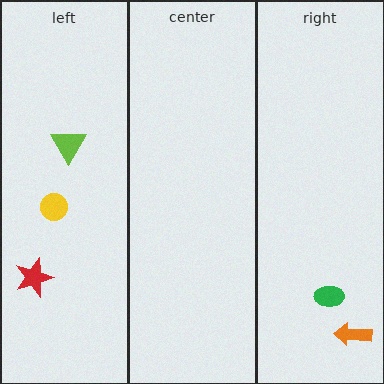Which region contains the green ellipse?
The right region.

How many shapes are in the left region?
3.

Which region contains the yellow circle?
The left region.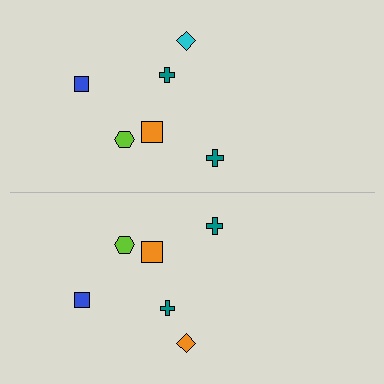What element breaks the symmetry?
The orange diamond on the bottom side breaks the symmetry — its mirror counterpart is cyan.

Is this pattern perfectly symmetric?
No, the pattern is not perfectly symmetric. The orange diamond on the bottom side breaks the symmetry — its mirror counterpart is cyan.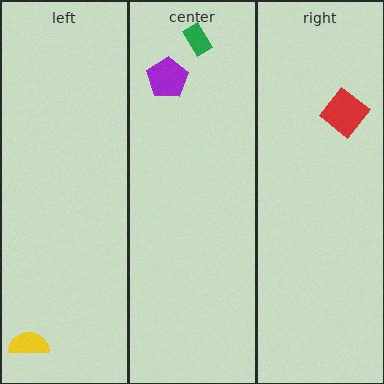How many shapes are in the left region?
1.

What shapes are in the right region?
The red diamond.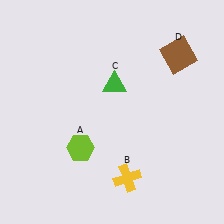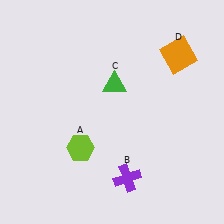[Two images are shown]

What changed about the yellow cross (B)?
In Image 1, B is yellow. In Image 2, it changed to purple.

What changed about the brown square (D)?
In Image 1, D is brown. In Image 2, it changed to orange.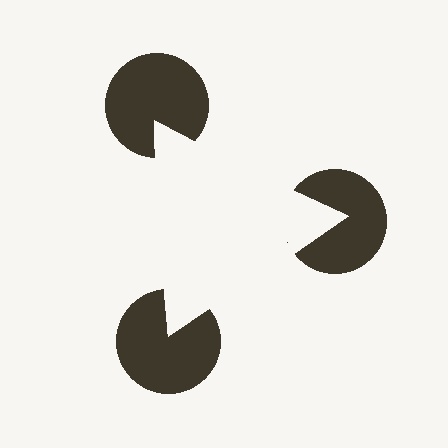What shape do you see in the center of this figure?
An illusory triangle — its edges are inferred from the aligned wedge cuts in the pac-man discs, not physically drawn.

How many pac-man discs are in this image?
There are 3 — one at each vertex of the illusory triangle.